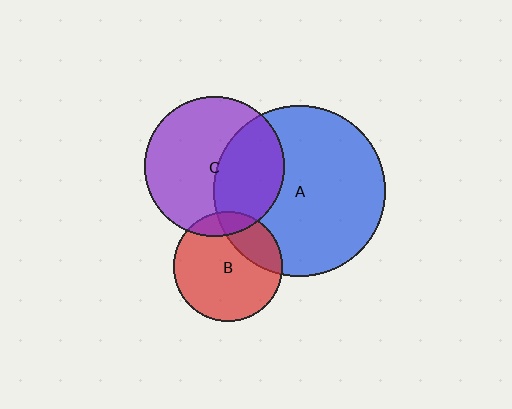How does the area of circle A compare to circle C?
Approximately 1.5 times.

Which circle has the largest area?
Circle A (blue).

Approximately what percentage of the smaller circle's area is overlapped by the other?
Approximately 25%.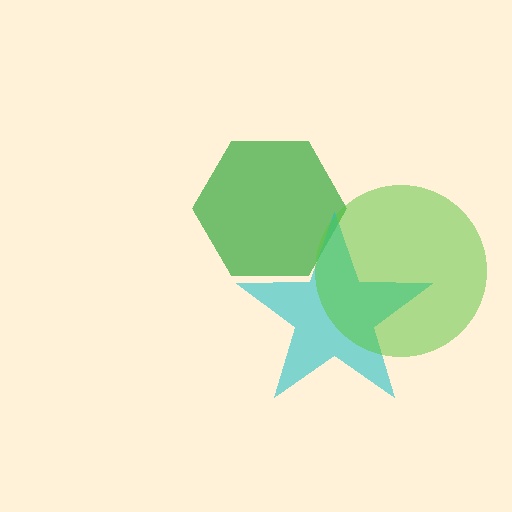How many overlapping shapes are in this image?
There are 3 overlapping shapes in the image.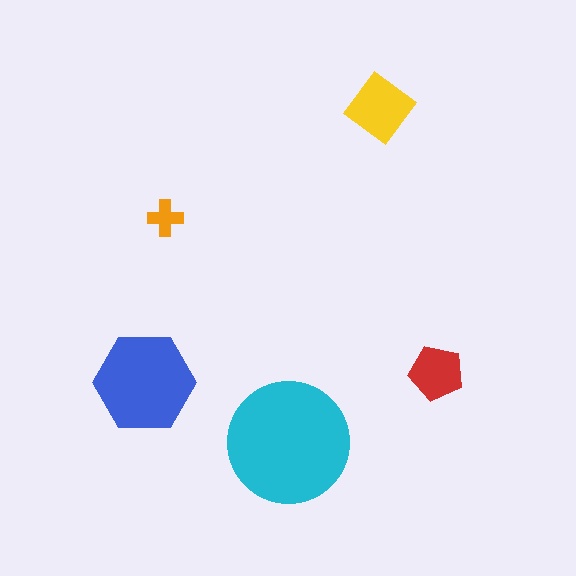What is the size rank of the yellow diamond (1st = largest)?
3rd.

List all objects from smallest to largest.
The orange cross, the red pentagon, the yellow diamond, the blue hexagon, the cyan circle.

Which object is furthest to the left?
The blue hexagon is leftmost.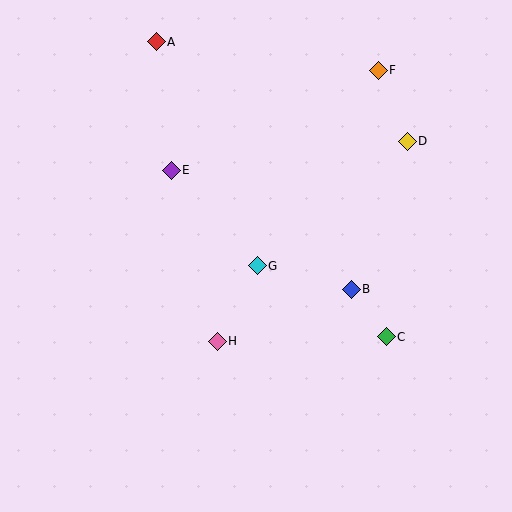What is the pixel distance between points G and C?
The distance between G and C is 147 pixels.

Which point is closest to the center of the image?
Point G at (257, 266) is closest to the center.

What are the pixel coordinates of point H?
Point H is at (217, 341).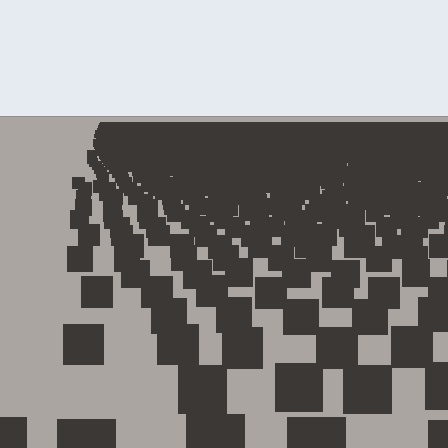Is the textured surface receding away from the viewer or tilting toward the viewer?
The surface is receding away from the viewer. Texture elements get smaller and denser toward the top.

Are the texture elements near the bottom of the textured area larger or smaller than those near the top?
Larger. Near the bottom, elements are closer to the viewer and appear at a bigger on-screen size.